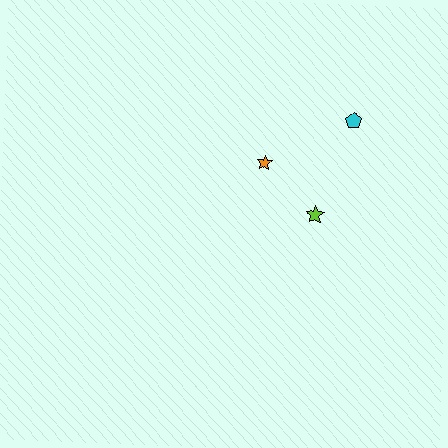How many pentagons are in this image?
There is 1 pentagon.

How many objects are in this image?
There are 3 objects.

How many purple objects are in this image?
There are no purple objects.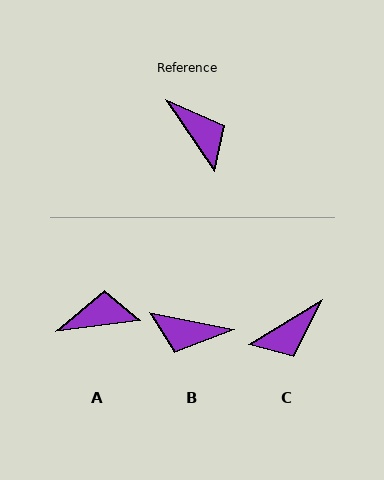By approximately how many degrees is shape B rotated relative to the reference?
Approximately 135 degrees clockwise.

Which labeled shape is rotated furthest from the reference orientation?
B, about 135 degrees away.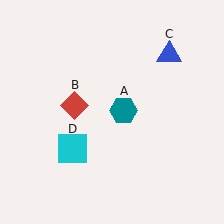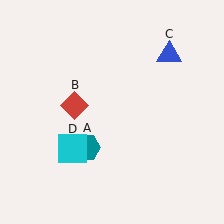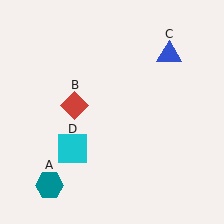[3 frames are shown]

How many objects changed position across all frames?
1 object changed position: teal hexagon (object A).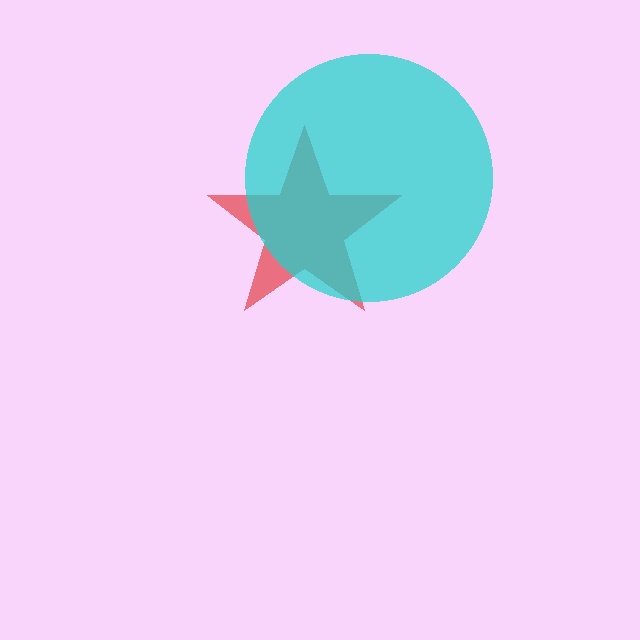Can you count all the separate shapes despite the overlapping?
Yes, there are 2 separate shapes.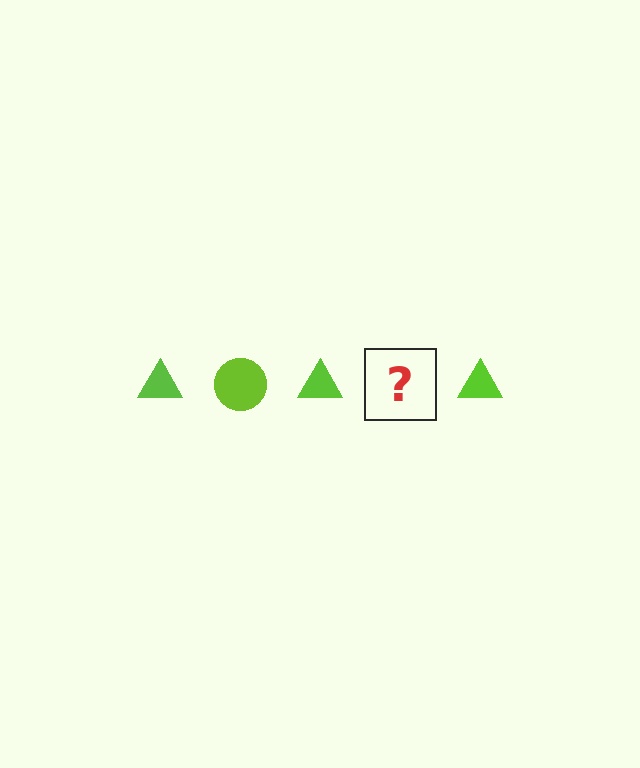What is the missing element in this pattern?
The missing element is a lime circle.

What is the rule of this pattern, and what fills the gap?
The rule is that the pattern cycles through triangle, circle shapes in lime. The gap should be filled with a lime circle.